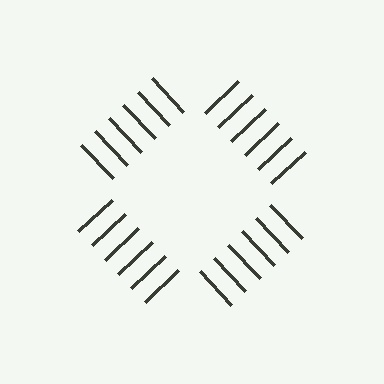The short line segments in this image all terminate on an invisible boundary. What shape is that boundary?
An illusory square — the line segments terminate on its edges but no continuous stroke is drawn.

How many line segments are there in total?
24 — 6 along each of the 4 edges.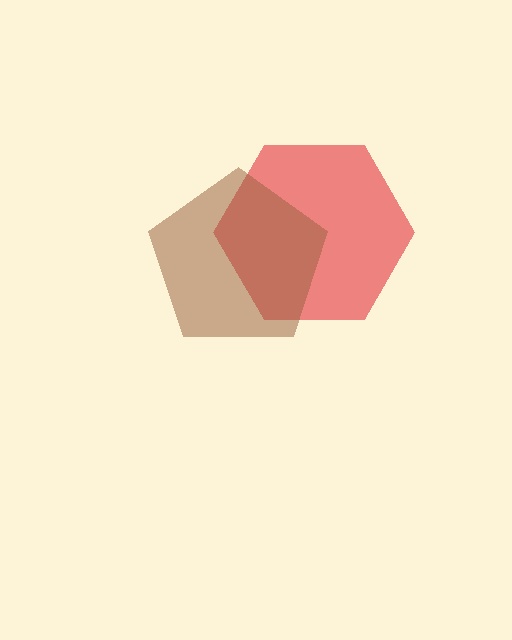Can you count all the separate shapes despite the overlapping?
Yes, there are 2 separate shapes.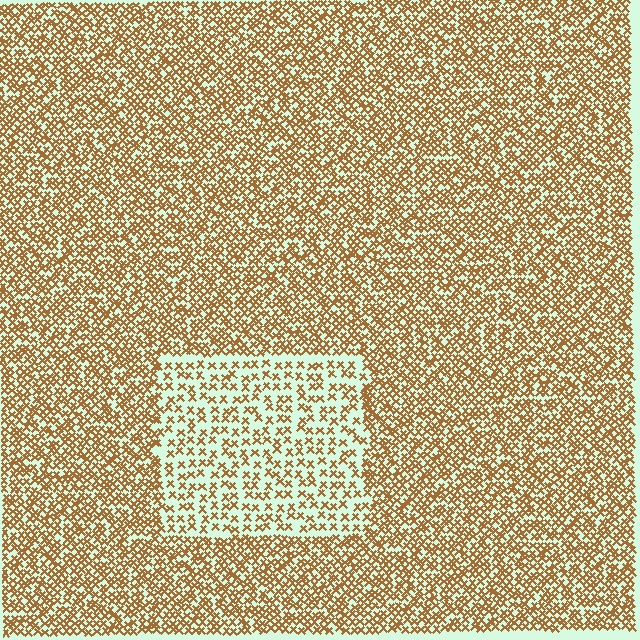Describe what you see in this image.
The image contains small brown elements arranged at two different densities. A rectangle-shaped region is visible where the elements are less densely packed than the surrounding area.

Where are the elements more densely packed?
The elements are more densely packed outside the rectangle boundary.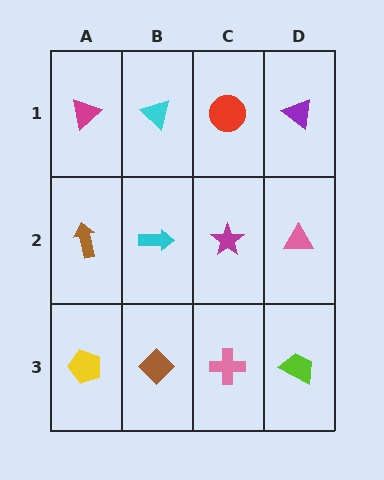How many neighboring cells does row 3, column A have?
2.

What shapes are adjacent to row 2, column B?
A cyan triangle (row 1, column B), a brown diamond (row 3, column B), a brown arrow (row 2, column A), a magenta star (row 2, column C).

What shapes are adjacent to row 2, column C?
A red circle (row 1, column C), a pink cross (row 3, column C), a cyan arrow (row 2, column B), a pink triangle (row 2, column D).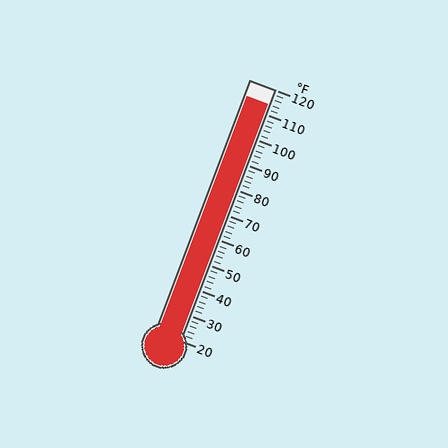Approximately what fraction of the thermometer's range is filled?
The thermometer is filled to approximately 95% of its range.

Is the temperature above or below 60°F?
The temperature is above 60°F.